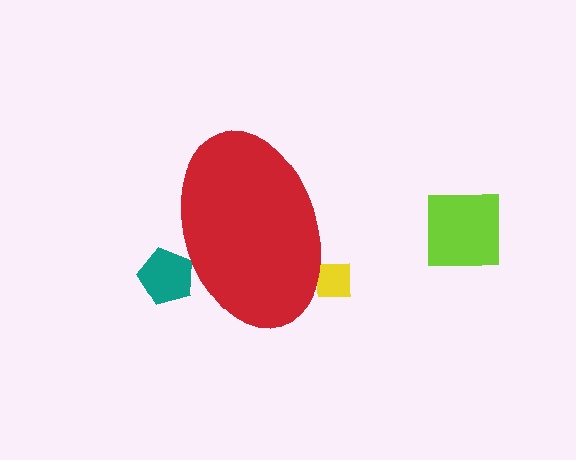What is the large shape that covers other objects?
A red ellipse.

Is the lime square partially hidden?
No, the lime square is fully visible.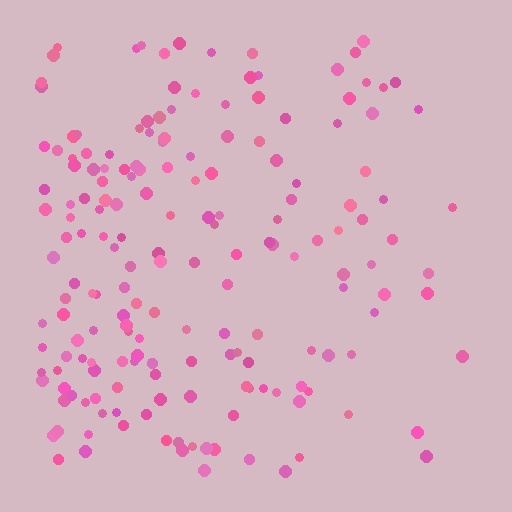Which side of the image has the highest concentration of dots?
The left.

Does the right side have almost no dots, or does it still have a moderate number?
Still a moderate number, just noticeably fewer than the left.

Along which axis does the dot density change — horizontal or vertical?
Horizontal.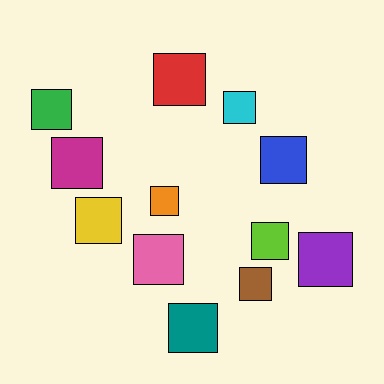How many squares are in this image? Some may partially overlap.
There are 12 squares.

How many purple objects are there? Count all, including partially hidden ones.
There is 1 purple object.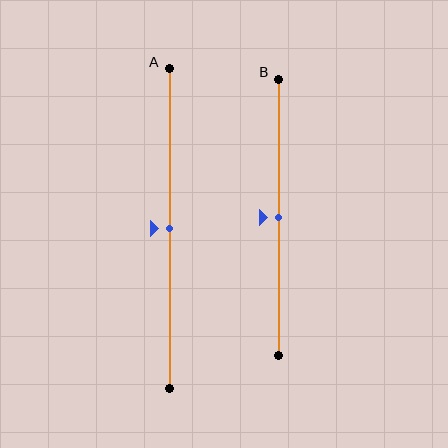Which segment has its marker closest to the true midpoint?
Segment A has its marker closest to the true midpoint.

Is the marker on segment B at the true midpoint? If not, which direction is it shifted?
Yes, the marker on segment B is at the true midpoint.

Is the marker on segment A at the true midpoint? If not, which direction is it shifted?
Yes, the marker on segment A is at the true midpoint.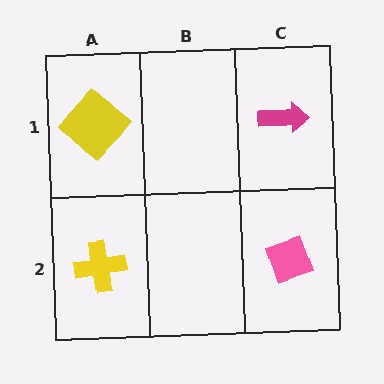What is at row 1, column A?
A yellow diamond.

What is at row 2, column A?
A yellow cross.